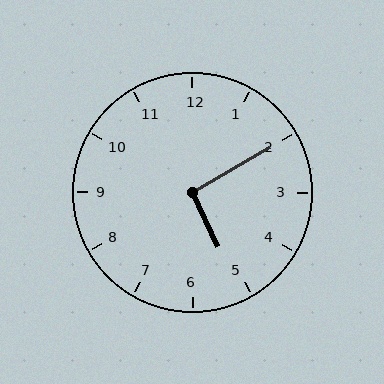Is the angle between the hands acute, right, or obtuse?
It is right.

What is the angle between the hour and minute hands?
Approximately 95 degrees.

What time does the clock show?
5:10.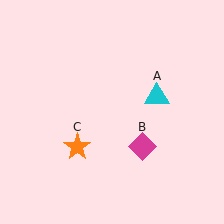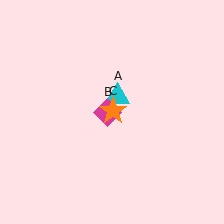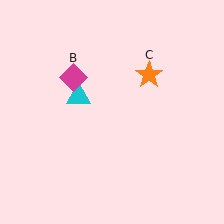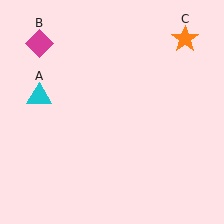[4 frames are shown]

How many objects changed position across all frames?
3 objects changed position: cyan triangle (object A), magenta diamond (object B), orange star (object C).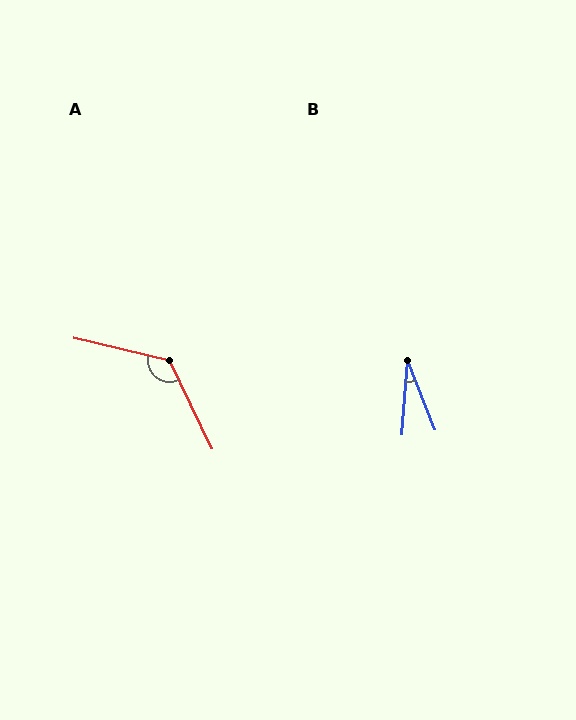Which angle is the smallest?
B, at approximately 26 degrees.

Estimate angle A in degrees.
Approximately 129 degrees.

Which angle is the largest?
A, at approximately 129 degrees.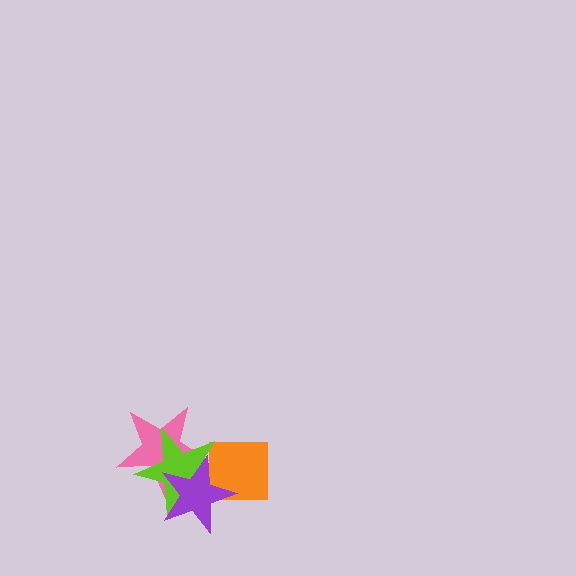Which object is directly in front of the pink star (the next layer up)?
The lime star is directly in front of the pink star.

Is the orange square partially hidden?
Yes, it is partially covered by another shape.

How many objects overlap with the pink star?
2 objects overlap with the pink star.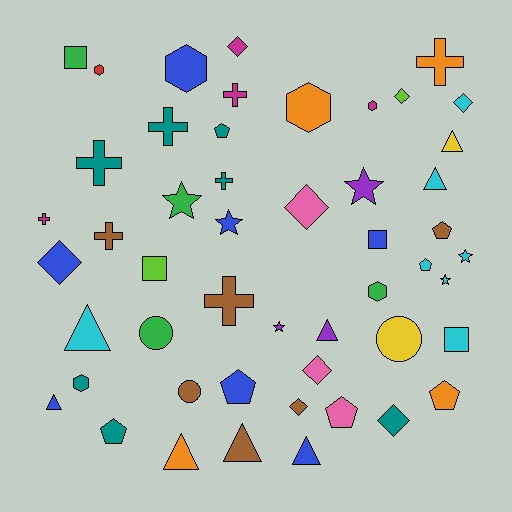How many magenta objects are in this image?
There are 4 magenta objects.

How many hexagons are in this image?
There are 6 hexagons.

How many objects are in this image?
There are 50 objects.